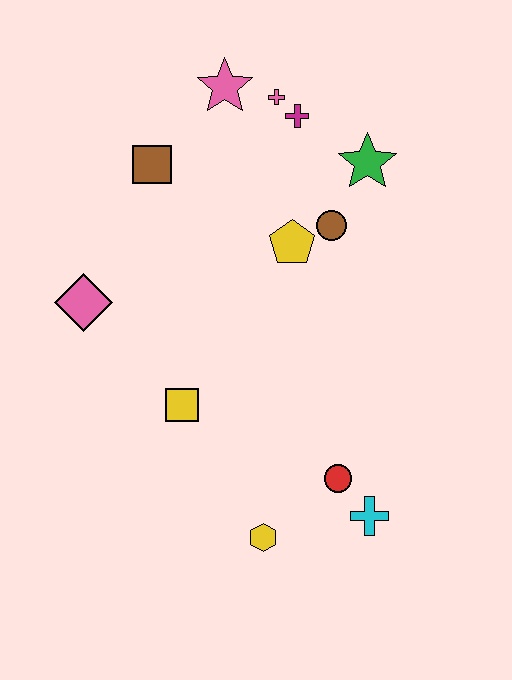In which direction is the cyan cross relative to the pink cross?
The cyan cross is below the pink cross.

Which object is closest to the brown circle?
The yellow pentagon is closest to the brown circle.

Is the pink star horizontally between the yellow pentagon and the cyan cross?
No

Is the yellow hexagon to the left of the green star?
Yes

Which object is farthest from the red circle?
The pink star is farthest from the red circle.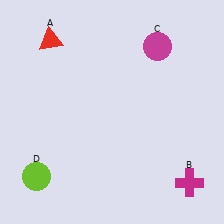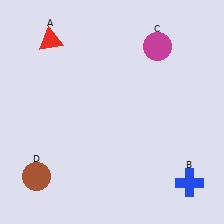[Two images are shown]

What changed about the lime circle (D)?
In Image 1, D is lime. In Image 2, it changed to brown.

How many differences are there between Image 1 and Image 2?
There are 2 differences between the two images.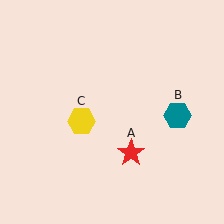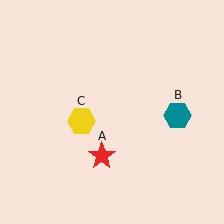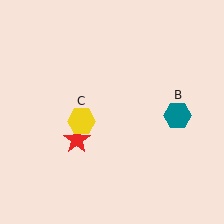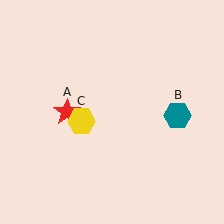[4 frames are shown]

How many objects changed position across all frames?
1 object changed position: red star (object A).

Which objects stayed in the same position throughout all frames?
Teal hexagon (object B) and yellow hexagon (object C) remained stationary.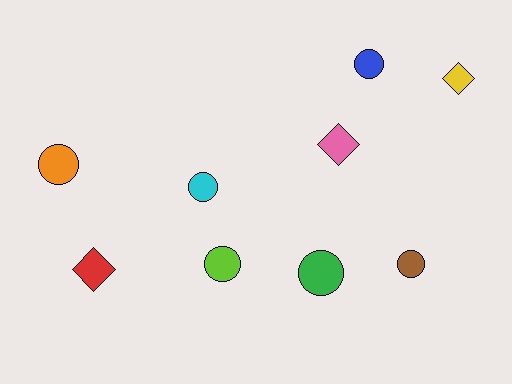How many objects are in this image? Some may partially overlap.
There are 9 objects.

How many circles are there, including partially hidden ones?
There are 6 circles.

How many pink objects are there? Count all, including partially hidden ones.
There is 1 pink object.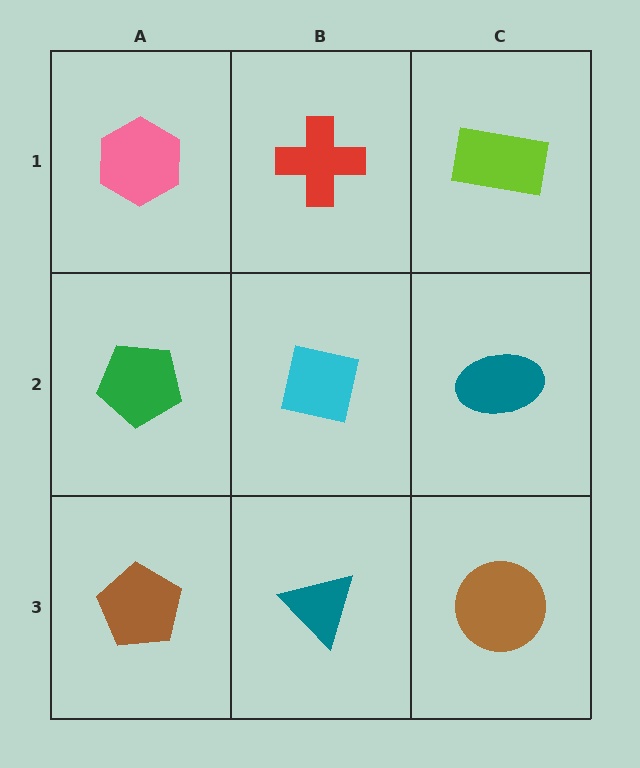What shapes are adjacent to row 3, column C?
A teal ellipse (row 2, column C), a teal triangle (row 3, column B).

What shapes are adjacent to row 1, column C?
A teal ellipse (row 2, column C), a red cross (row 1, column B).